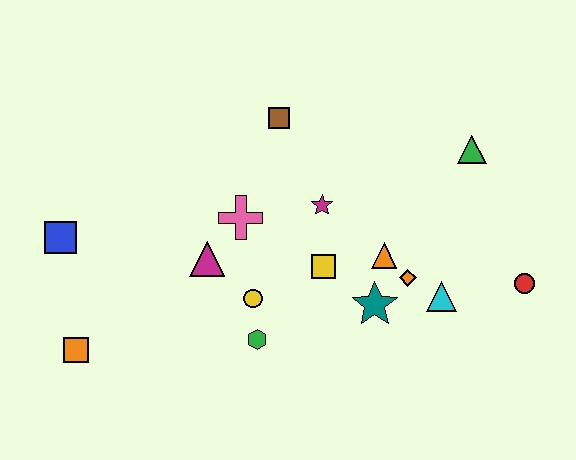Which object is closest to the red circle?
The cyan triangle is closest to the red circle.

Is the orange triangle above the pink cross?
No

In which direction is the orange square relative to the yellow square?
The orange square is to the left of the yellow square.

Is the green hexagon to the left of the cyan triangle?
Yes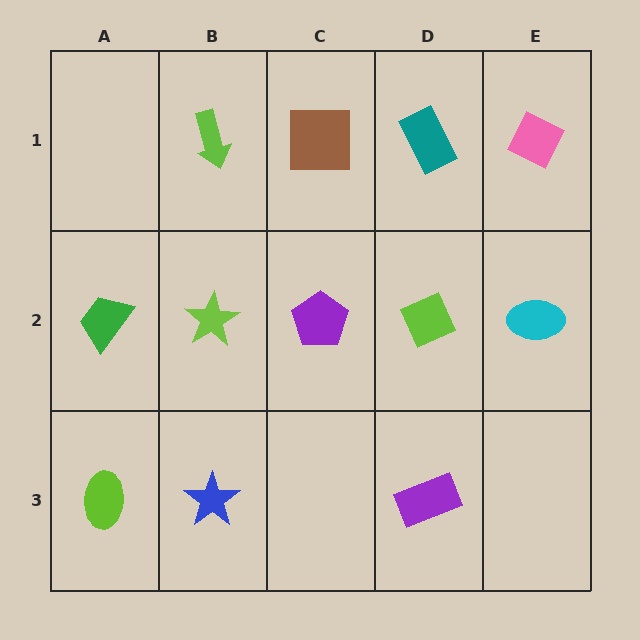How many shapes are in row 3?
3 shapes.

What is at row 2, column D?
A lime diamond.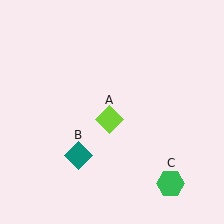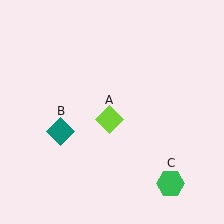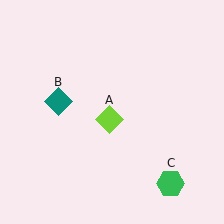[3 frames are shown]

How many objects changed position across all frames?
1 object changed position: teal diamond (object B).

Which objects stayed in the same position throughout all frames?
Lime diamond (object A) and green hexagon (object C) remained stationary.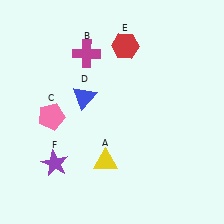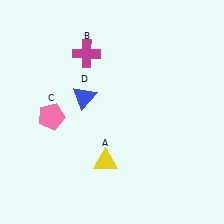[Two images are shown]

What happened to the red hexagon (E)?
The red hexagon (E) was removed in Image 2. It was in the top-right area of Image 1.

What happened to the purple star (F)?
The purple star (F) was removed in Image 2. It was in the bottom-left area of Image 1.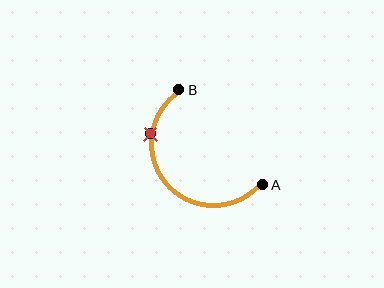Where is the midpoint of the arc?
The arc midpoint is the point on the curve farthest from the straight line joining A and B. It sits below and to the left of that line.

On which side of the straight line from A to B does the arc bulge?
The arc bulges below and to the left of the straight line connecting A and B.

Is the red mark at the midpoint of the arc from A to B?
No. The red mark lies on the arc but is closer to endpoint B. The arc midpoint would be at the point on the curve equidistant along the arc from both A and B.